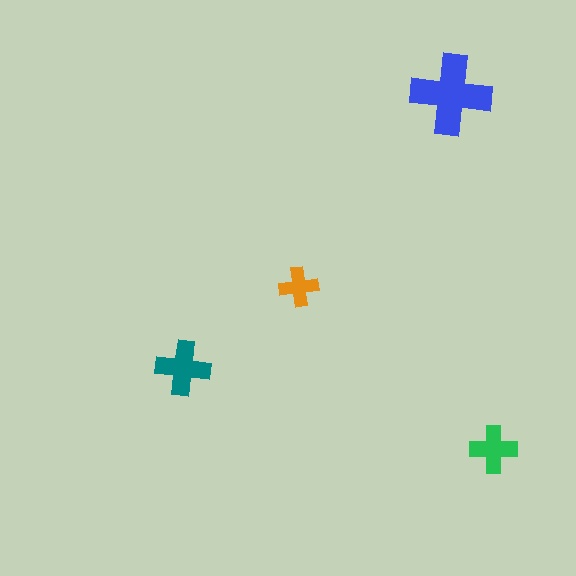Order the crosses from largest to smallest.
the blue one, the teal one, the green one, the orange one.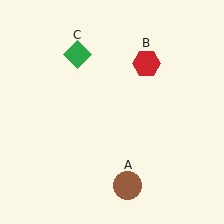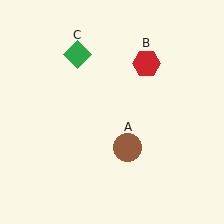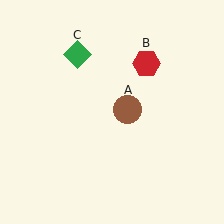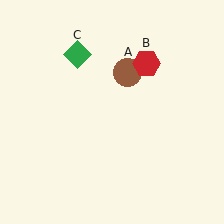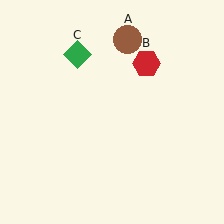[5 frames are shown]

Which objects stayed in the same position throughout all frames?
Red hexagon (object B) and green diamond (object C) remained stationary.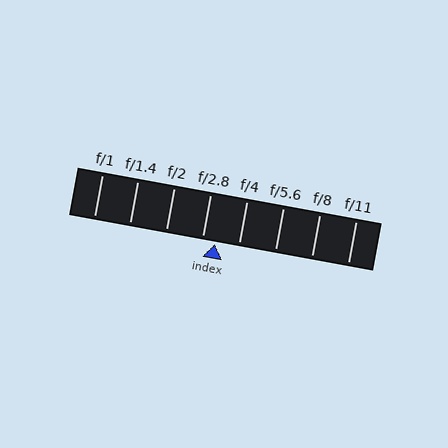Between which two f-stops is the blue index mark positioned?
The index mark is between f/2.8 and f/4.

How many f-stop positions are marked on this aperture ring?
There are 8 f-stop positions marked.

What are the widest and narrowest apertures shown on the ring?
The widest aperture shown is f/1 and the narrowest is f/11.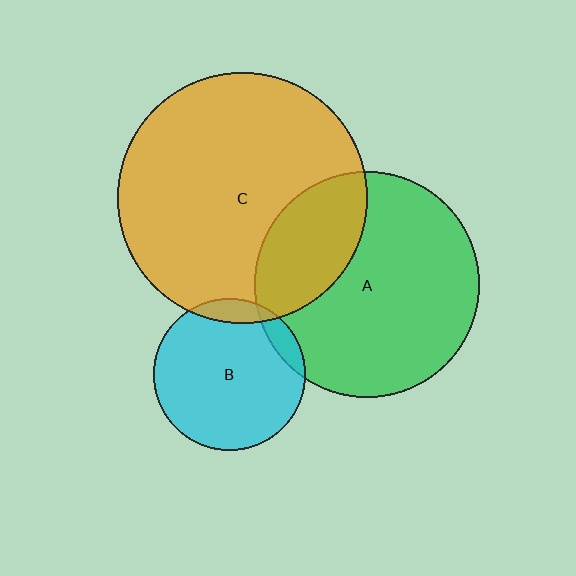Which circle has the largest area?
Circle C (orange).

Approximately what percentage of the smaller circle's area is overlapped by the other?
Approximately 25%.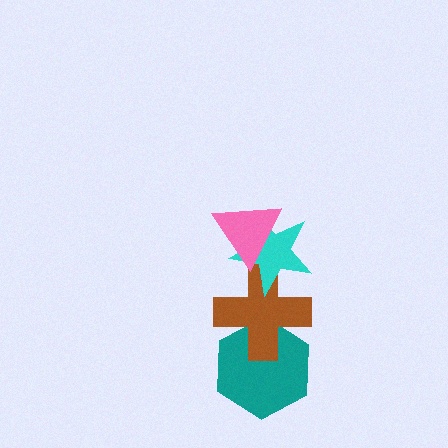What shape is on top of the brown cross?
The cyan star is on top of the brown cross.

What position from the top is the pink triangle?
The pink triangle is 1st from the top.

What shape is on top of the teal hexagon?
The brown cross is on top of the teal hexagon.